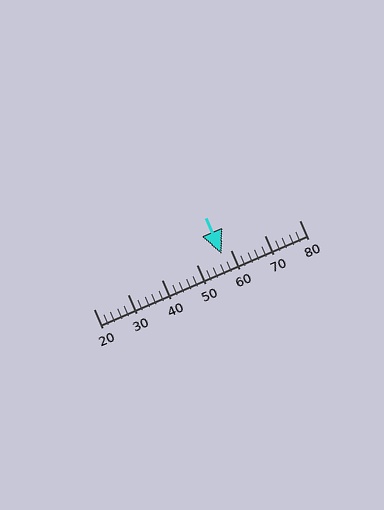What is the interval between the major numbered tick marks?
The major tick marks are spaced 10 units apart.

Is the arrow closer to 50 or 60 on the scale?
The arrow is closer to 60.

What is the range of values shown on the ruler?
The ruler shows values from 20 to 80.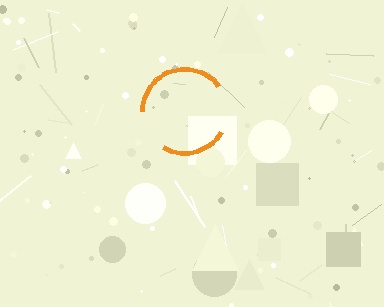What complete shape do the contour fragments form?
The contour fragments form a circle.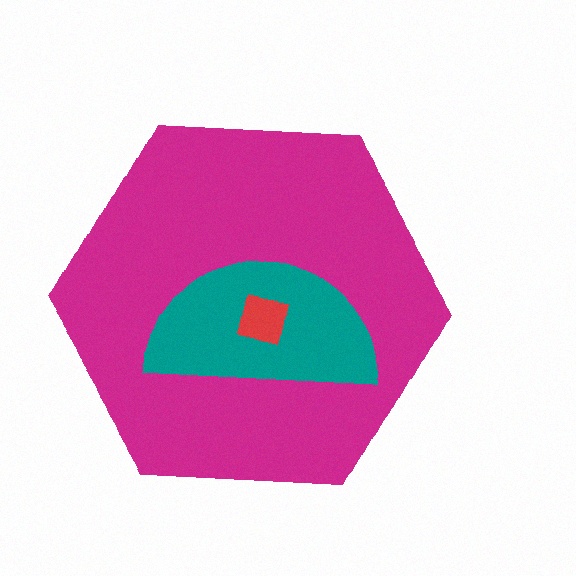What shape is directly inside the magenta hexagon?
The teal semicircle.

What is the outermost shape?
The magenta hexagon.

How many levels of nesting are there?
3.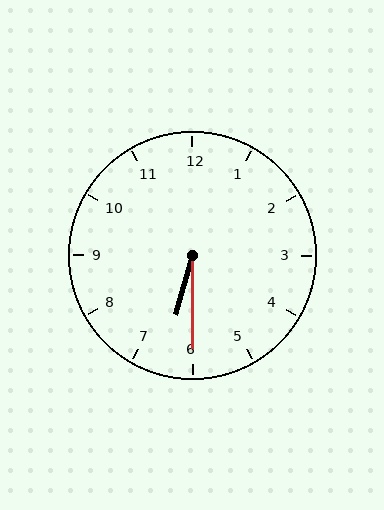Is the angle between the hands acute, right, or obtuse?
It is acute.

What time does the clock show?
6:30.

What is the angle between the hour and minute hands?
Approximately 15 degrees.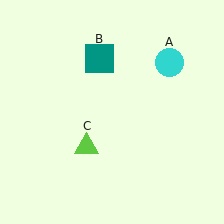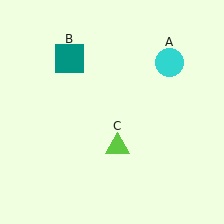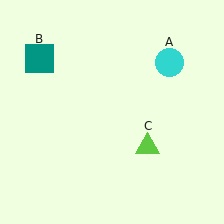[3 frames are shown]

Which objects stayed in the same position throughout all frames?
Cyan circle (object A) remained stationary.